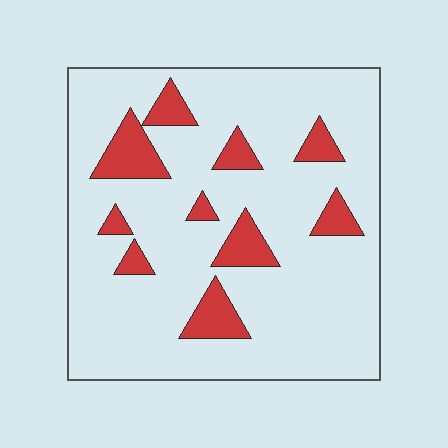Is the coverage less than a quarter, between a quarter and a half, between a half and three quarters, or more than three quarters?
Less than a quarter.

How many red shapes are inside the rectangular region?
10.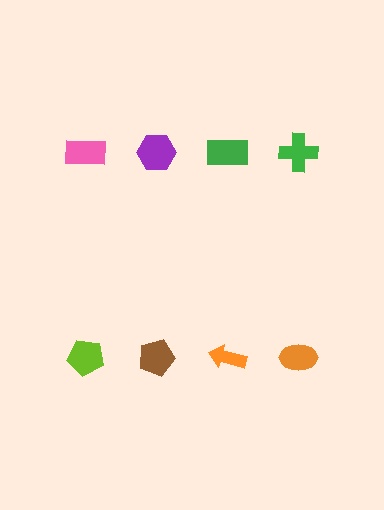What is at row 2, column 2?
A brown pentagon.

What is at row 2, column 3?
An orange arrow.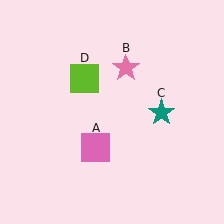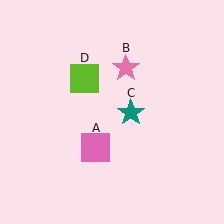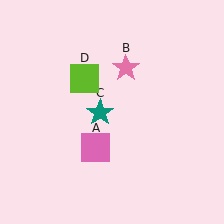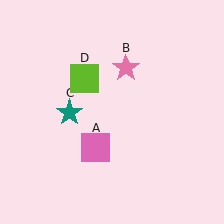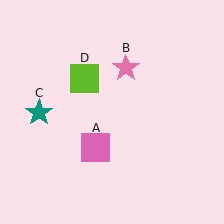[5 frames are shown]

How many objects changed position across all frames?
1 object changed position: teal star (object C).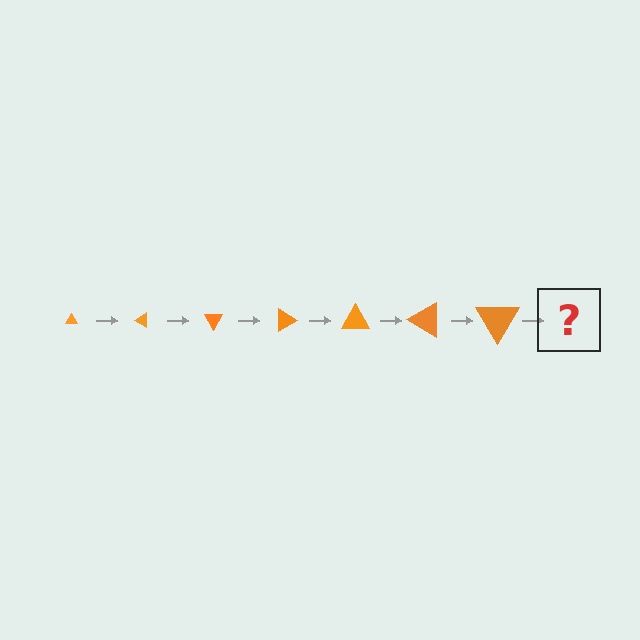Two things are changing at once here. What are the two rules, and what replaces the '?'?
The two rules are that the triangle grows larger each step and it rotates 30 degrees each step. The '?' should be a triangle, larger than the previous one and rotated 210 degrees from the start.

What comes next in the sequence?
The next element should be a triangle, larger than the previous one and rotated 210 degrees from the start.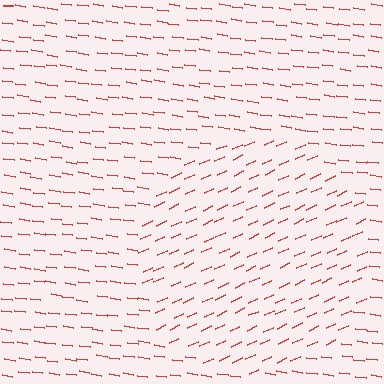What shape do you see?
I see a circle.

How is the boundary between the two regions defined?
The boundary is defined purely by a change in line orientation (approximately 32 degrees difference). All lines are the same color and thickness.